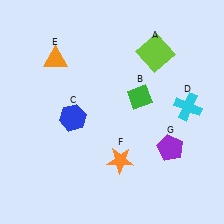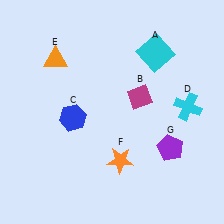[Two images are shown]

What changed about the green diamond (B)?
In Image 1, B is green. In Image 2, it changed to magenta.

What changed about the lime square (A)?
In Image 1, A is lime. In Image 2, it changed to cyan.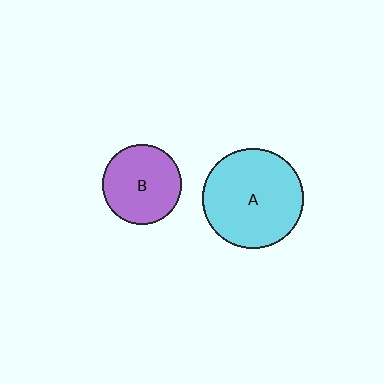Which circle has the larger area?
Circle A (cyan).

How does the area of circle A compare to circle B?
Approximately 1.6 times.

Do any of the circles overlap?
No, none of the circles overlap.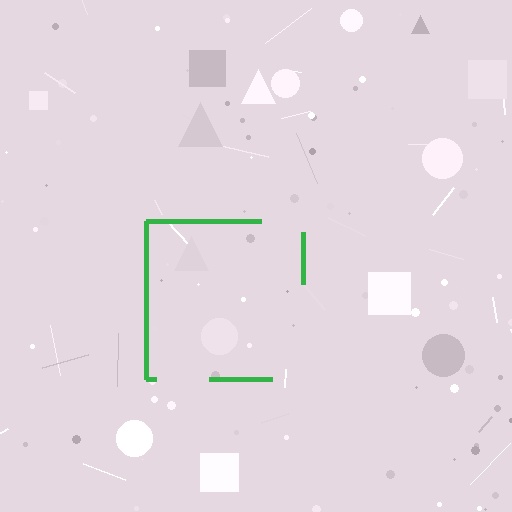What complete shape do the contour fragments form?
The contour fragments form a square.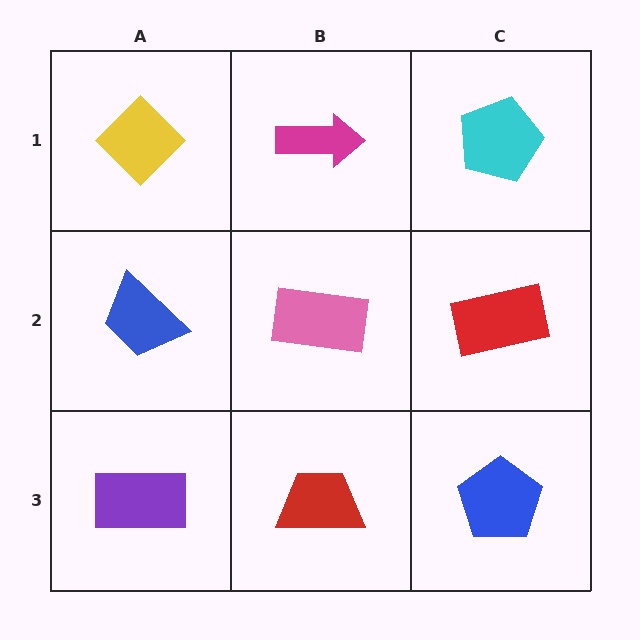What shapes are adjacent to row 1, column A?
A blue trapezoid (row 2, column A), a magenta arrow (row 1, column B).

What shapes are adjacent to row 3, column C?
A red rectangle (row 2, column C), a red trapezoid (row 3, column B).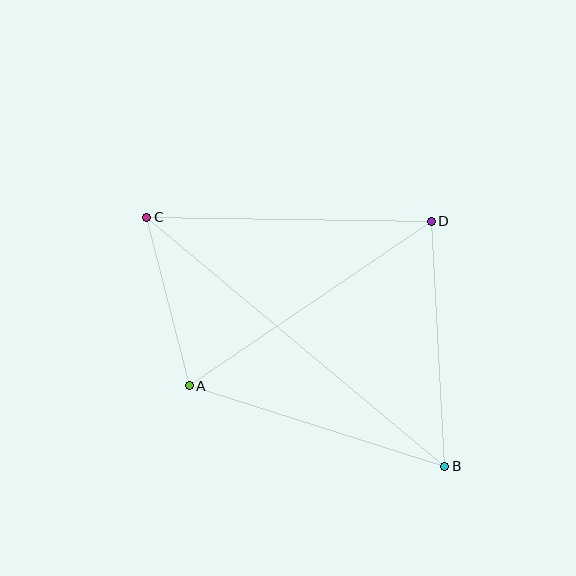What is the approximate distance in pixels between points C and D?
The distance between C and D is approximately 285 pixels.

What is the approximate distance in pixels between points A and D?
The distance between A and D is approximately 292 pixels.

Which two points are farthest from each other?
Points B and C are farthest from each other.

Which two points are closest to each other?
Points A and C are closest to each other.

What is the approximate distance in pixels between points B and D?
The distance between B and D is approximately 246 pixels.